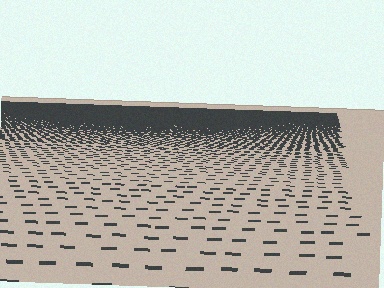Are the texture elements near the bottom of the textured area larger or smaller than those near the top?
Larger. Near the bottom, elements are closer to the viewer and appear at a bigger on-screen size.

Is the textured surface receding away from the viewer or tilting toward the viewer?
The surface is receding away from the viewer. Texture elements get smaller and denser toward the top.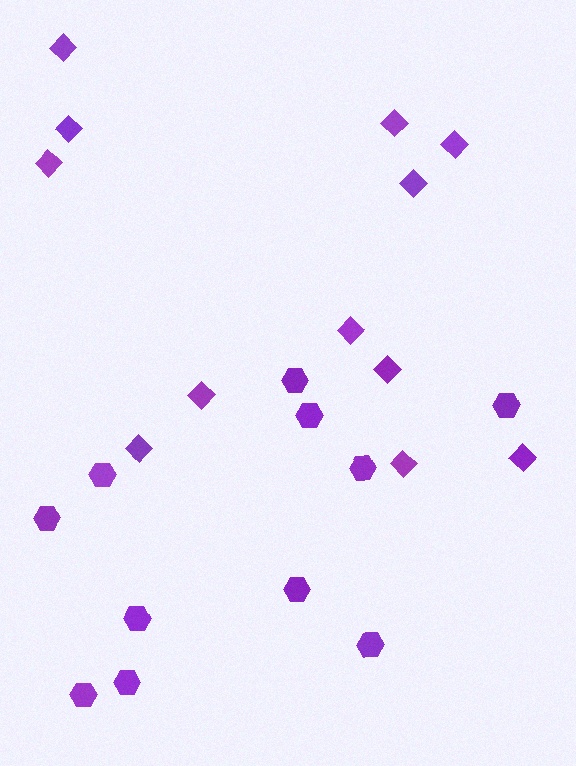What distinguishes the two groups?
There are 2 groups: one group of diamonds (12) and one group of hexagons (11).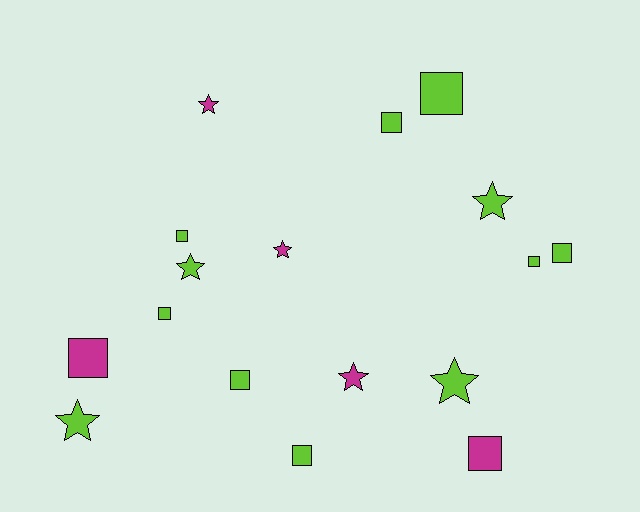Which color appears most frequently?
Lime, with 12 objects.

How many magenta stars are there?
There are 3 magenta stars.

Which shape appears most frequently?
Square, with 10 objects.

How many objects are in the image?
There are 17 objects.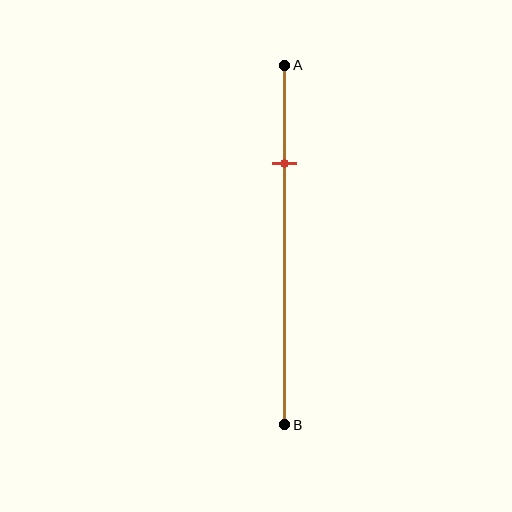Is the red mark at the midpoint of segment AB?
No, the mark is at about 25% from A, not at the 50% midpoint.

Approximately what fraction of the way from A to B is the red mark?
The red mark is approximately 25% of the way from A to B.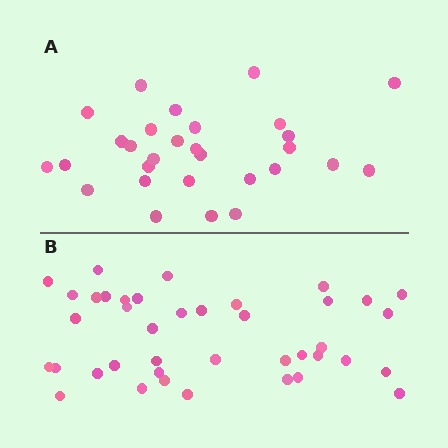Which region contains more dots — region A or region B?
Region B (the bottom region) has more dots.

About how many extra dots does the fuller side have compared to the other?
Region B has roughly 12 or so more dots than region A.